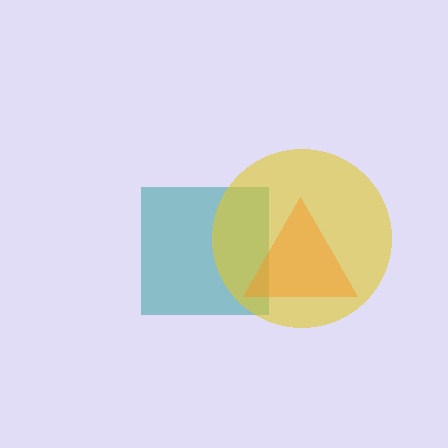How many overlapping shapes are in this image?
There are 3 overlapping shapes in the image.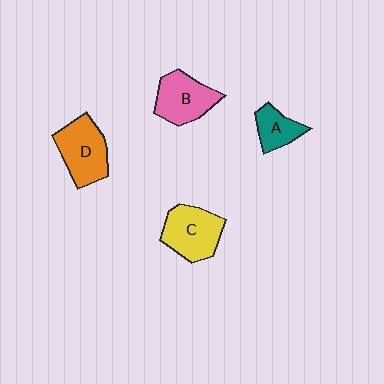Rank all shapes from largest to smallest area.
From largest to smallest: D (orange), C (yellow), B (pink), A (teal).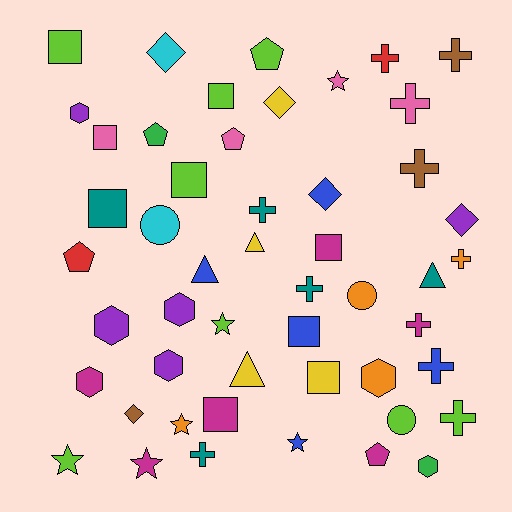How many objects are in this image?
There are 50 objects.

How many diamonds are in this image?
There are 5 diamonds.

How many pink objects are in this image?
There are 4 pink objects.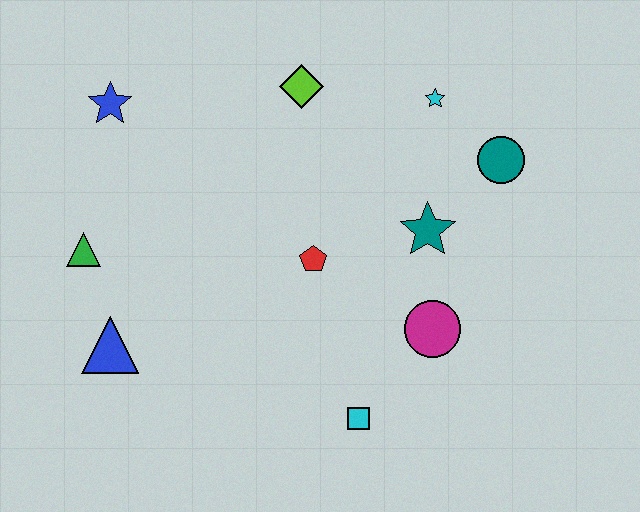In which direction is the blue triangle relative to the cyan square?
The blue triangle is to the left of the cyan square.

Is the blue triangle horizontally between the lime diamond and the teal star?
No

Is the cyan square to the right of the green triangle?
Yes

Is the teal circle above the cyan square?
Yes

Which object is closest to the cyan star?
The teal circle is closest to the cyan star.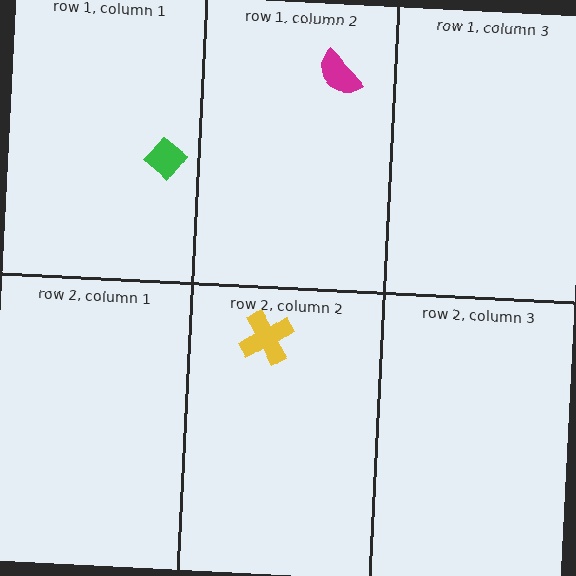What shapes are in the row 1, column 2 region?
The magenta semicircle.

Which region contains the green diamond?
The row 1, column 1 region.